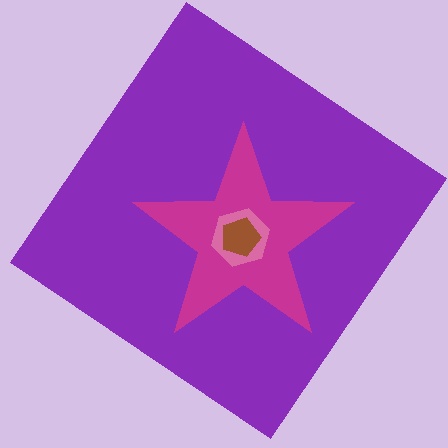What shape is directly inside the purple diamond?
The magenta star.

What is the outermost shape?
The purple diamond.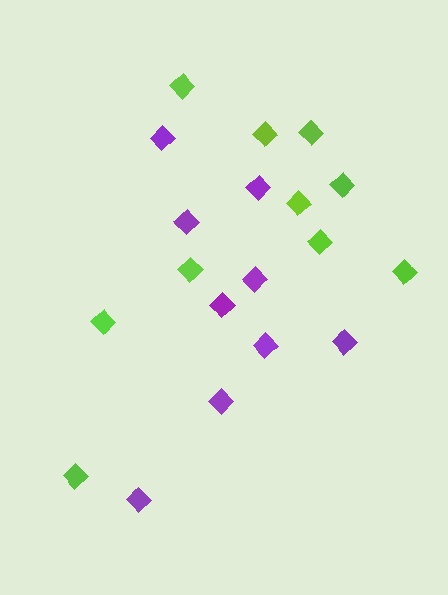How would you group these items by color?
There are 2 groups: one group of lime diamonds (10) and one group of purple diamonds (9).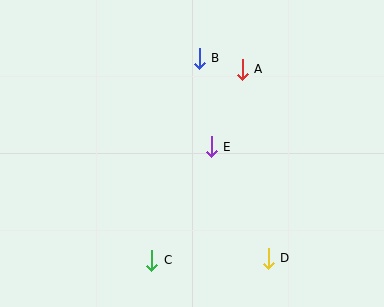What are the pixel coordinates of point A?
Point A is at (242, 69).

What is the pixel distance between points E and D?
The distance between E and D is 125 pixels.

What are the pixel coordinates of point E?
Point E is at (211, 147).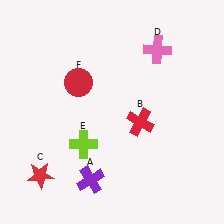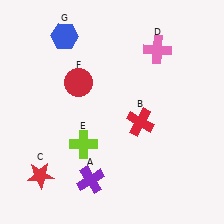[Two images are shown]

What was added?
A blue hexagon (G) was added in Image 2.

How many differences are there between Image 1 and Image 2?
There is 1 difference between the two images.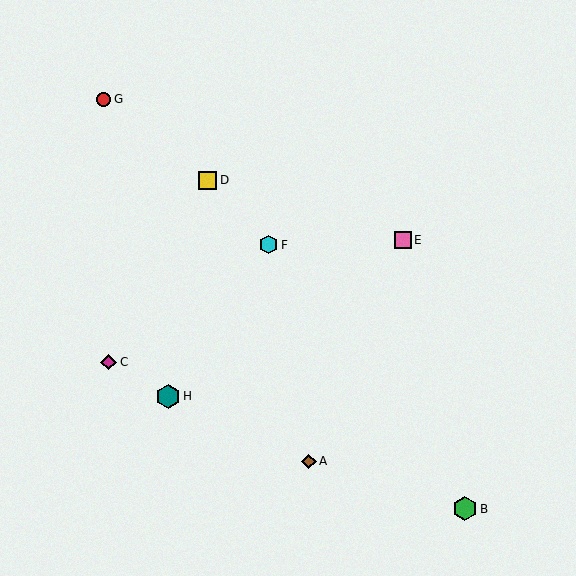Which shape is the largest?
The teal hexagon (labeled H) is the largest.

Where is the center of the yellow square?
The center of the yellow square is at (207, 180).